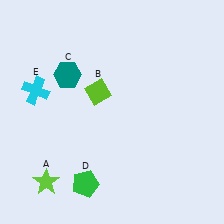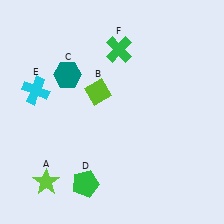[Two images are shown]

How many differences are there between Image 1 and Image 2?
There is 1 difference between the two images.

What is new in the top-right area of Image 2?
A green cross (F) was added in the top-right area of Image 2.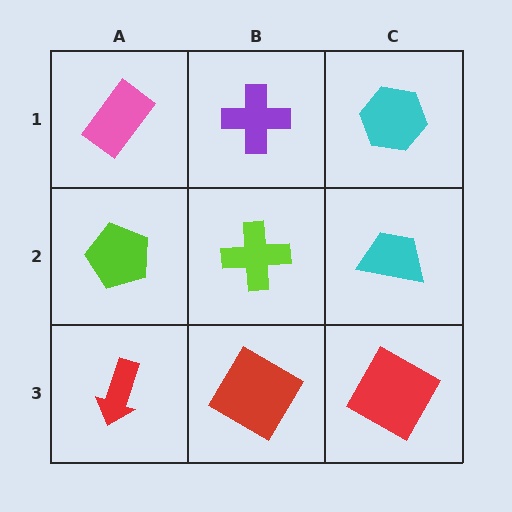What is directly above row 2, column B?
A purple cross.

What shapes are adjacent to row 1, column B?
A lime cross (row 2, column B), a pink rectangle (row 1, column A), a cyan hexagon (row 1, column C).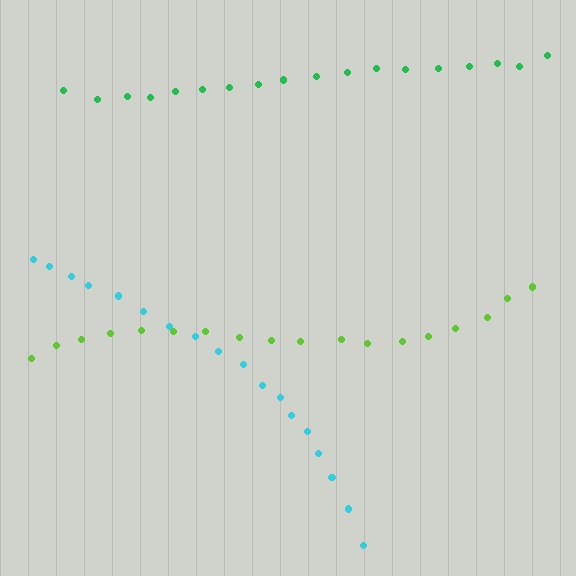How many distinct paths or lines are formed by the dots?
There are 3 distinct paths.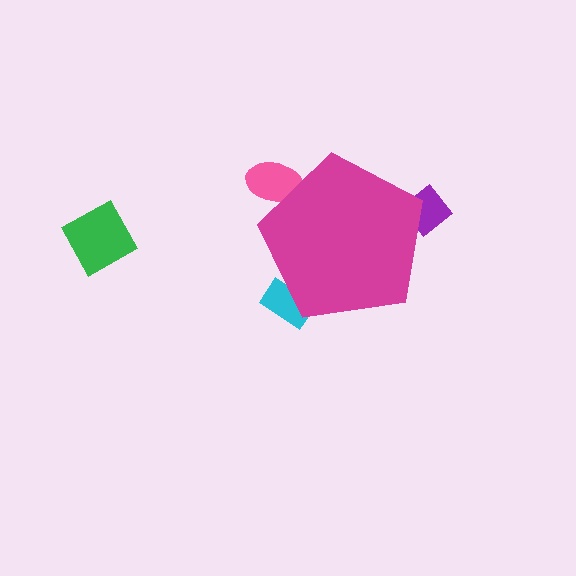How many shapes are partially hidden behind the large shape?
3 shapes are partially hidden.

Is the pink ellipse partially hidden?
Yes, the pink ellipse is partially hidden behind the magenta pentagon.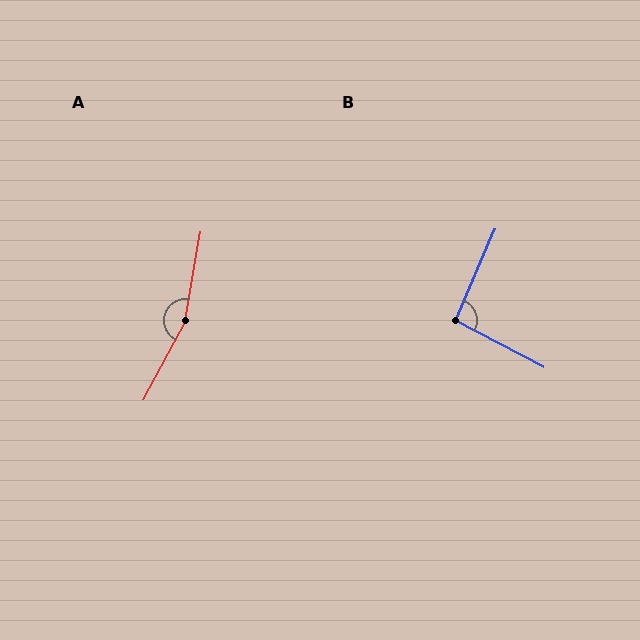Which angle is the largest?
A, at approximately 162 degrees.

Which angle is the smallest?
B, at approximately 94 degrees.